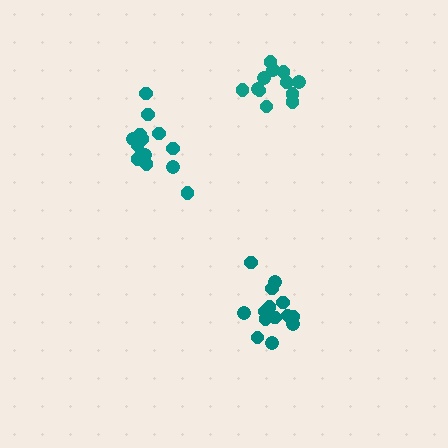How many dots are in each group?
Group 1: 14 dots, Group 2: 12 dots, Group 3: 15 dots (41 total).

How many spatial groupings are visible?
There are 3 spatial groupings.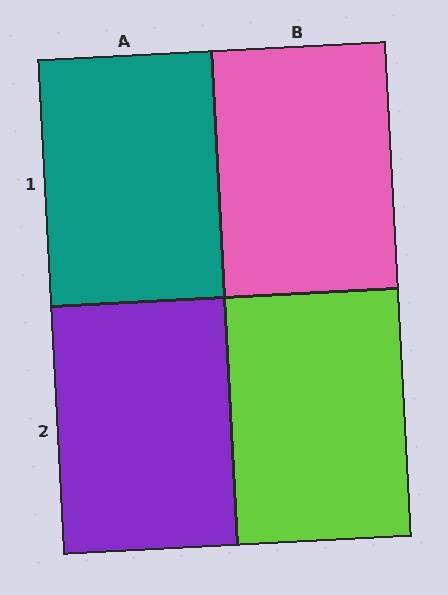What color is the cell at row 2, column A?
Purple.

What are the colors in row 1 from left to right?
Teal, pink.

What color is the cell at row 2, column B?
Lime.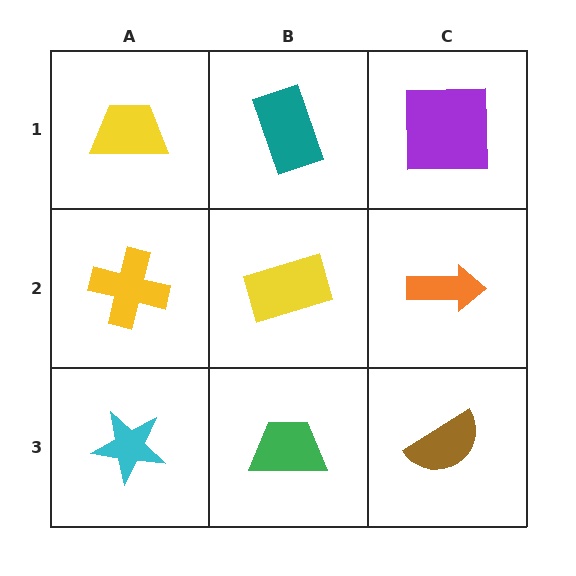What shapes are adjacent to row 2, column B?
A teal rectangle (row 1, column B), a green trapezoid (row 3, column B), a yellow cross (row 2, column A), an orange arrow (row 2, column C).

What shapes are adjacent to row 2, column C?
A purple square (row 1, column C), a brown semicircle (row 3, column C), a yellow rectangle (row 2, column B).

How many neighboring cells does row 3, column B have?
3.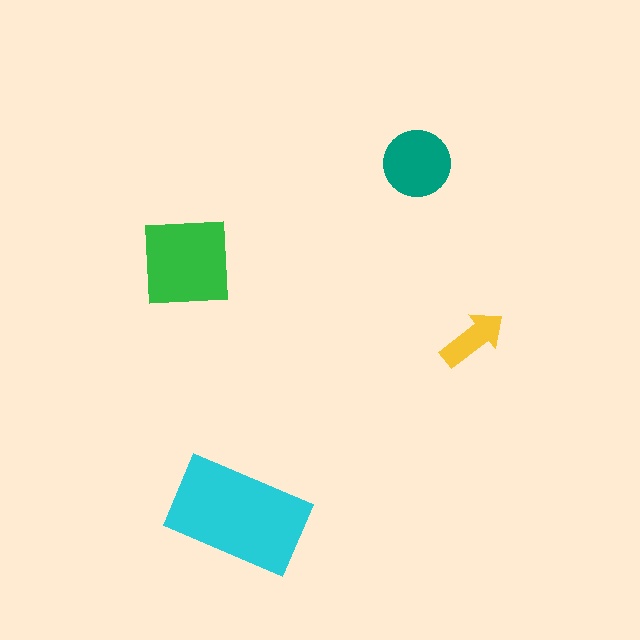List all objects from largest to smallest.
The cyan rectangle, the green square, the teal circle, the yellow arrow.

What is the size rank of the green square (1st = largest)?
2nd.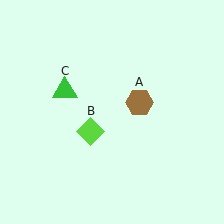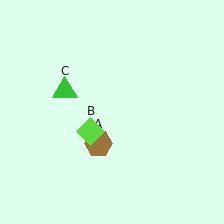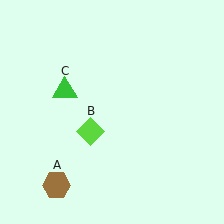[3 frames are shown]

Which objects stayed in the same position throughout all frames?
Lime diamond (object B) and green triangle (object C) remained stationary.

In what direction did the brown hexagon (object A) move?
The brown hexagon (object A) moved down and to the left.